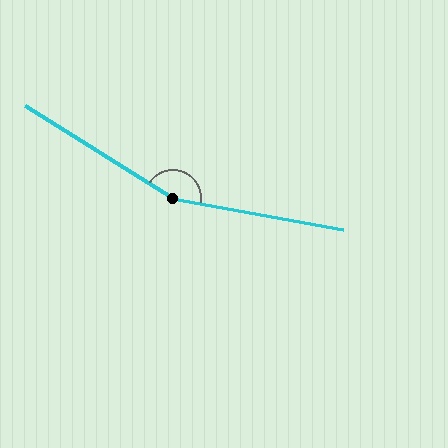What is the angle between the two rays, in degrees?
Approximately 159 degrees.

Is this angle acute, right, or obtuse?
It is obtuse.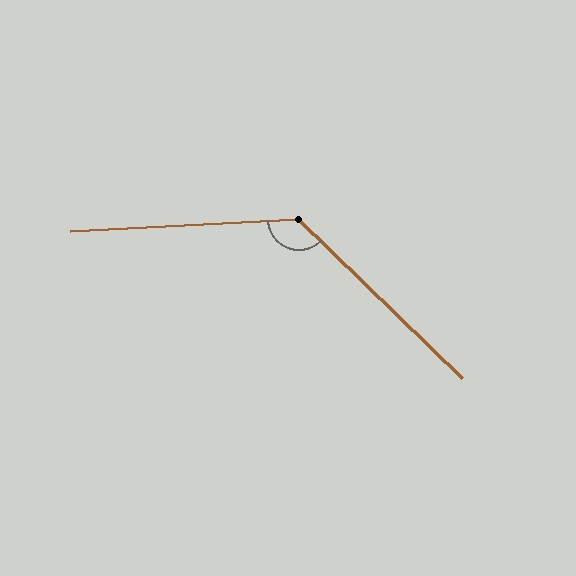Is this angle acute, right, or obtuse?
It is obtuse.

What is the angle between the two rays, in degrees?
Approximately 132 degrees.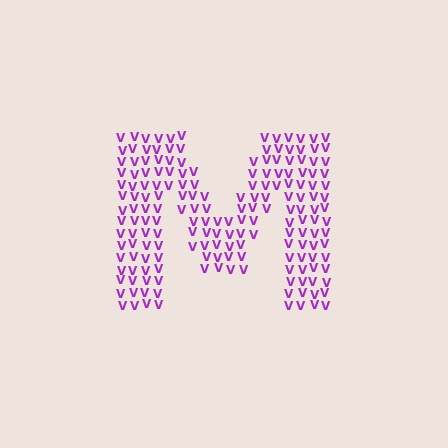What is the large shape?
The large shape is the letter M.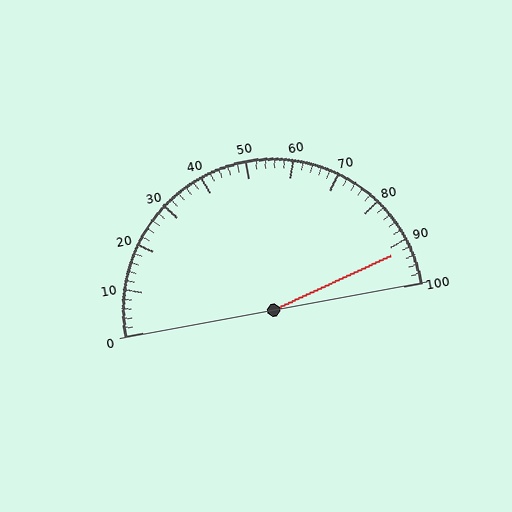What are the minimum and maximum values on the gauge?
The gauge ranges from 0 to 100.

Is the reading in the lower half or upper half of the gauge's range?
The reading is in the upper half of the range (0 to 100).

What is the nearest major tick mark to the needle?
The nearest major tick mark is 90.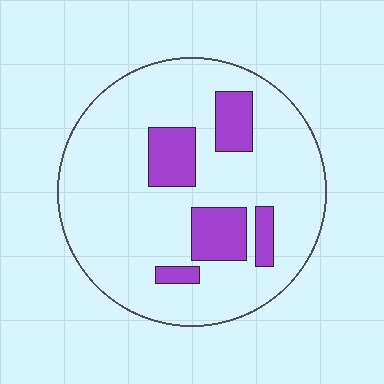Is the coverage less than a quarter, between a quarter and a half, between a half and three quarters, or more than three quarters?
Less than a quarter.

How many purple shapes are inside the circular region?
5.